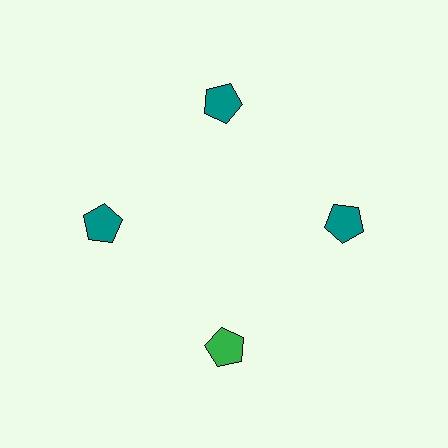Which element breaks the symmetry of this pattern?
The green pentagon at roughly the 6 o'clock position breaks the symmetry. All other shapes are teal pentagons.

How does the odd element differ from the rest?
It has a different color: green instead of teal.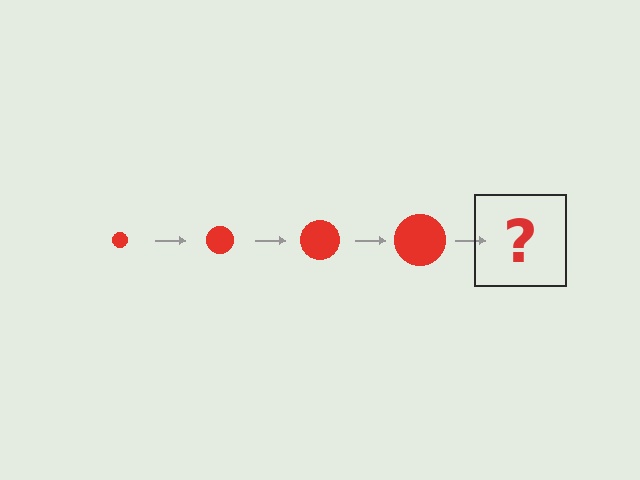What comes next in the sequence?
The next element should be a red circle, larger than the previous one.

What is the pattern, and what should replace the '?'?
The pattern is that the circle gets progressively larger each step. The '?' should be a red circle, larger than the previous one.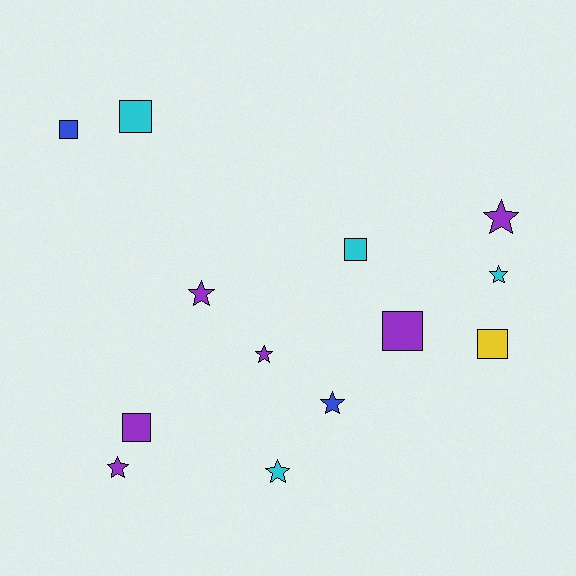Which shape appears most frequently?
Star, with 7 objects.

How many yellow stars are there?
There are no yellow stars.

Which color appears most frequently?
Purple, with 6 objects.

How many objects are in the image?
There are 13 objects.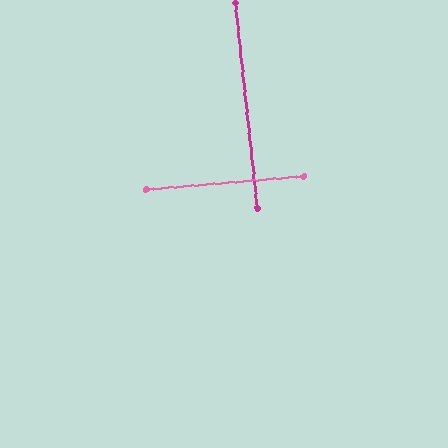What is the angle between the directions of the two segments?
Approximately 88 degrees.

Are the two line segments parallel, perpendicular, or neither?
Perpendicular — they meet at approximately 88°.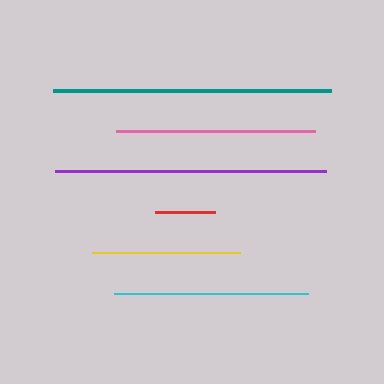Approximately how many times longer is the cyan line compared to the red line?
The cyan line is approximately 3.2 times the length of the red line.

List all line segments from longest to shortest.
From longest to shortest: teal, purple, pink, cyan, yellow, red.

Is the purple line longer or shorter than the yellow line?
The purple line is longer than the yellow line.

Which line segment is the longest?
The teal line is the longest at approximately 278 pixels.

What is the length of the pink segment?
The pink segment is approximately 199 pixels long.